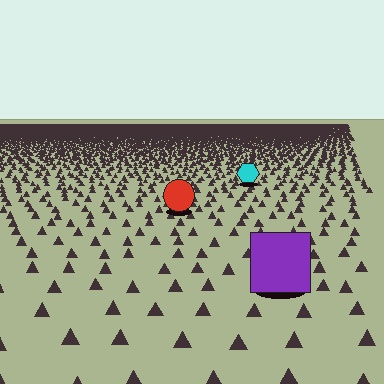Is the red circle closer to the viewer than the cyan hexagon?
Yes. The red circle is closer — you can tell from the texture gradient: the ground texture is coarser near it.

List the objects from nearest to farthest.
From nearest to farthest: the purple square, the red circle, the cyan hexagon.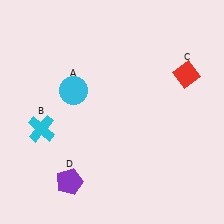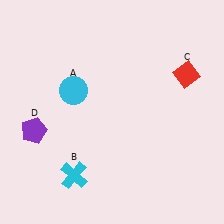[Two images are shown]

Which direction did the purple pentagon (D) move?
The purple pentagon (D) moved up.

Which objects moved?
The objects that moved are: the cyan cross (B), the purple pentagon (D).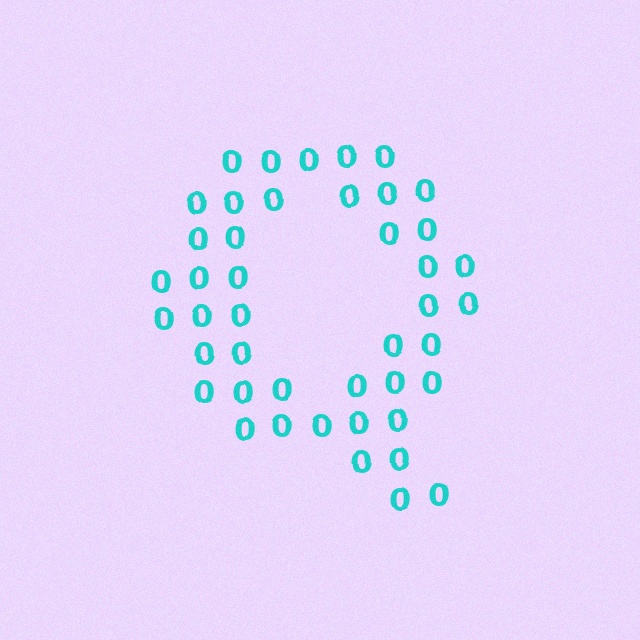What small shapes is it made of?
It is made of small digit 0's.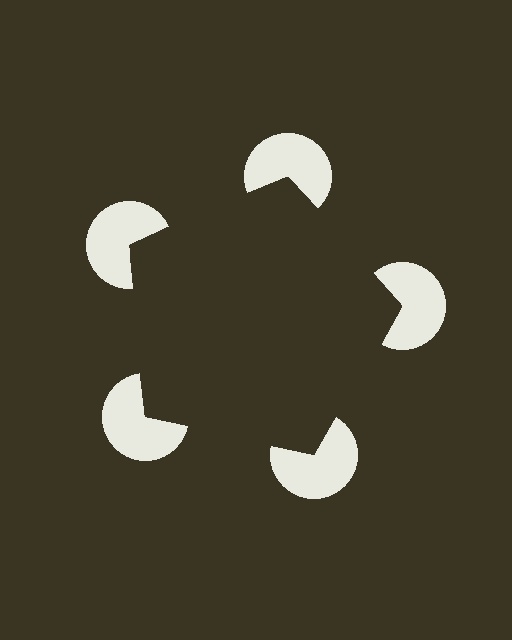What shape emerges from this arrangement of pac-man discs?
An illusory pentagon — its edges are inferred from the aligned wedge cuts in the pac-man discs, not physically drawn.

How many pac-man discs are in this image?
There are 5 — one at each vertex of the illusory pentagon.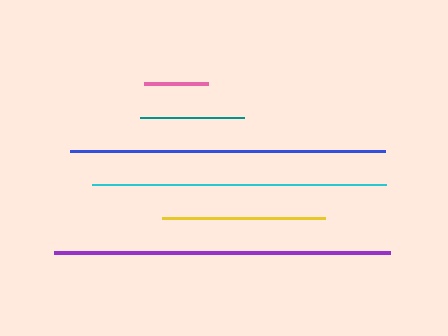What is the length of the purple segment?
The purple segment is approximately 336 pixels long.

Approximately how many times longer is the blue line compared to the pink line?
The blue line is approximately 4.9 times the length of the pink line.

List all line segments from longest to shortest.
From longest to shortest: purple, blue, cyan, yellow, teal, pink.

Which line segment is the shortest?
The pink line is the shortest at approximately 64 pixels.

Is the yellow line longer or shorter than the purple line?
The purple line is longer than the yellow line.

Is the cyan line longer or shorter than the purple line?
The purple line is longer than the cyan line.